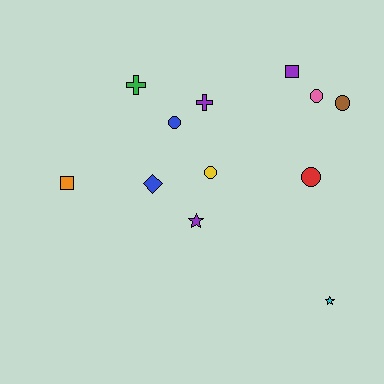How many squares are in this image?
There are 2 squares.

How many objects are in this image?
There are 12 objects.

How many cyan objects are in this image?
There is 1 cyan object.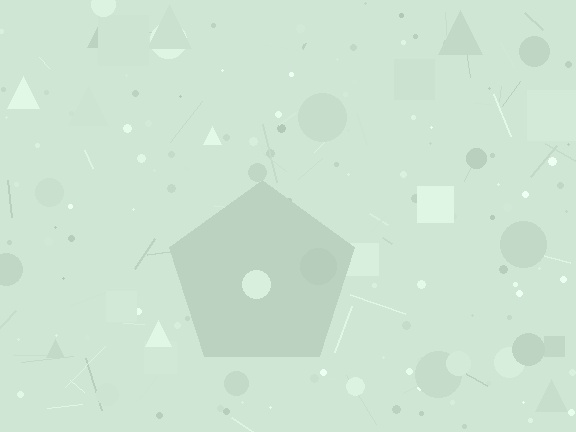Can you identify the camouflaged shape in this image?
The camouflaged shape is a pentagon.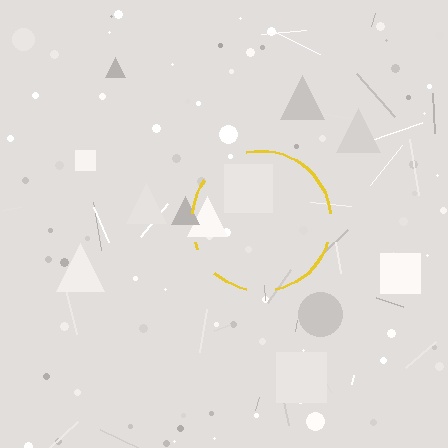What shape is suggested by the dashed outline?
The dashed outline suggests a circle.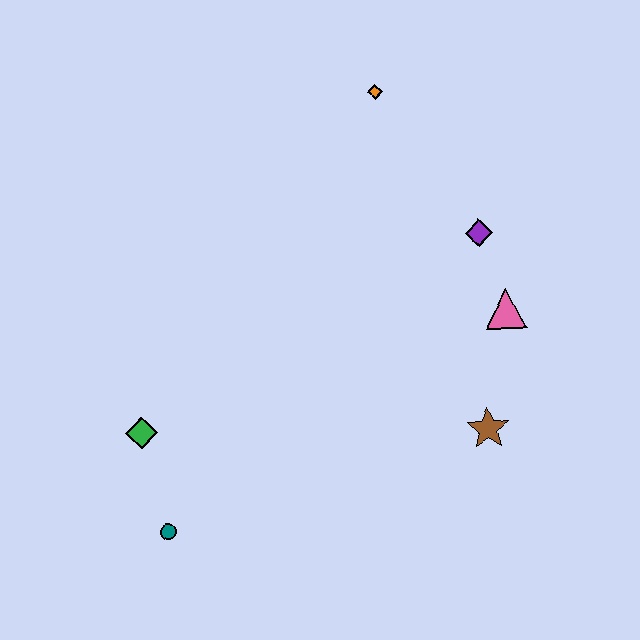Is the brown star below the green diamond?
Yes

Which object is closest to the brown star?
The pink triangle is closest to the brown star.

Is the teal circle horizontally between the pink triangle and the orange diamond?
No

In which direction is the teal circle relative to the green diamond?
The teal circle is below the green diamond.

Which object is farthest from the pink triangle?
The teal circle is farthest from the pink triangle.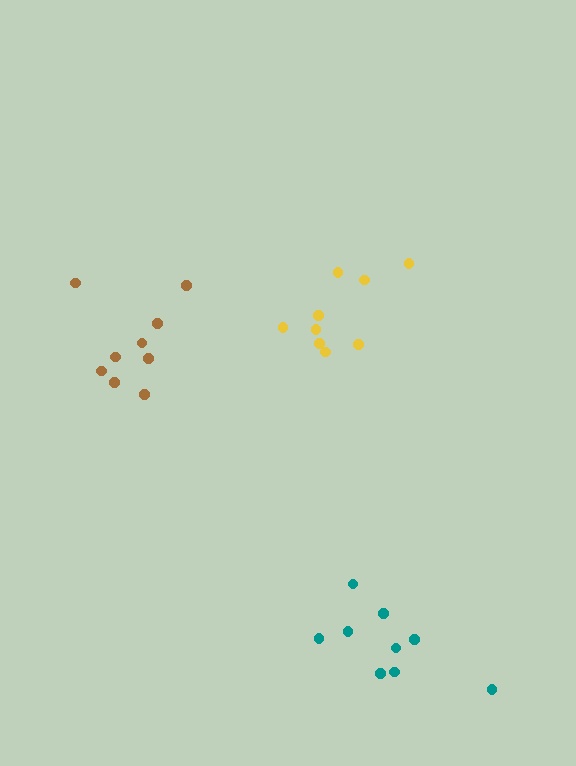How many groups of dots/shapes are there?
There are 3 groups.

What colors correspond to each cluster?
The clusters are colored: brown, teal, yellow.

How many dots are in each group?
Group 1: 9 dots, Group 2: 9 dots, Group 3: 9 dots (27 total).